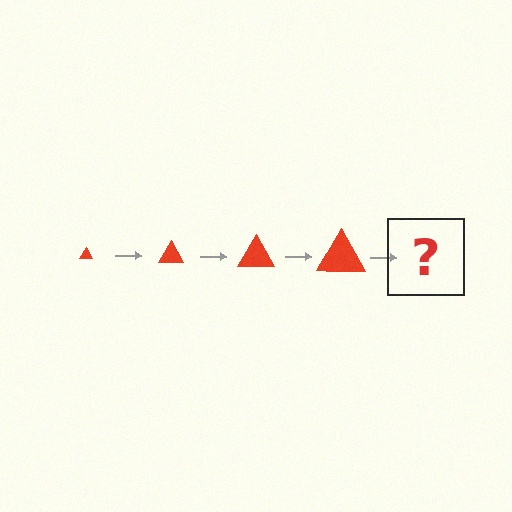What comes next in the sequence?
The next element should be a red triangle, larger than the previous one.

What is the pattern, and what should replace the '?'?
The pattern is that the triangle gets progressively larger each step. The '?' should be a red triangle, larger than the previous one.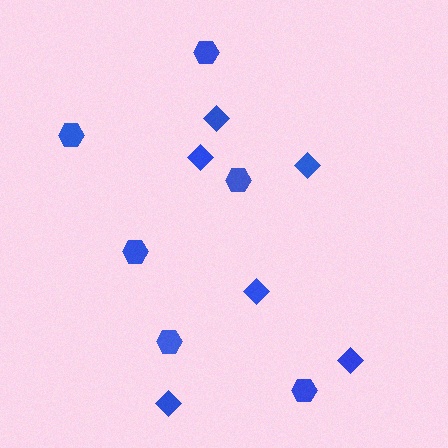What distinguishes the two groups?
There are 2 groups: one group of hexagons (6) and one group of diamonds (6).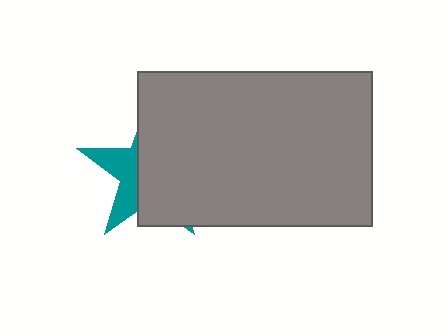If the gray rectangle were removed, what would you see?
You would see the complete teal star.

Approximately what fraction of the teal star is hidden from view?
Roughly 66% of the teal star is hidden behind the gray rectangle.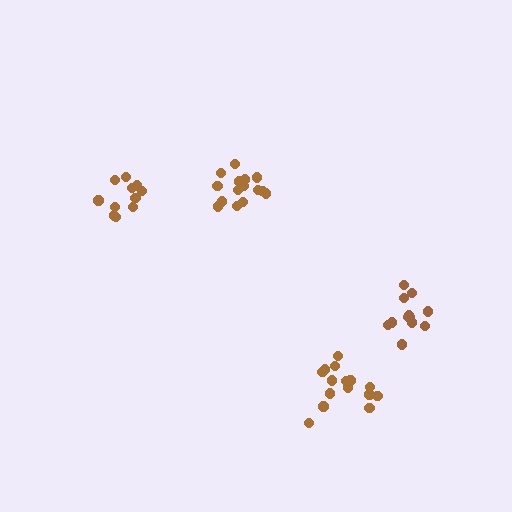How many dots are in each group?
Group 1: 12 dots, Group 2: 15 dots, Group 3: 15 dots, Group 4: 11 dots (53 total).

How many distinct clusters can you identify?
There are 4 distinct clusters.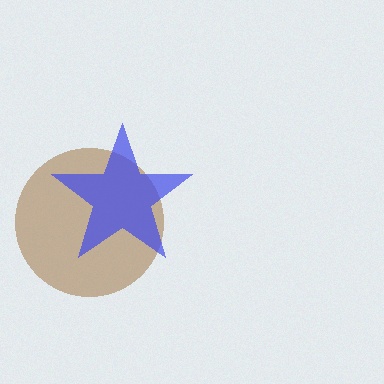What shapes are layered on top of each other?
The layered shapes are: a brown circle, a blue star.